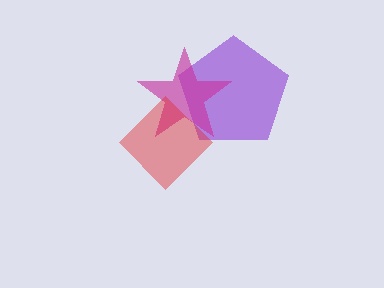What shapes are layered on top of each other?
The layered shapes are: a purple pentagon, a magenta star, a red diamond.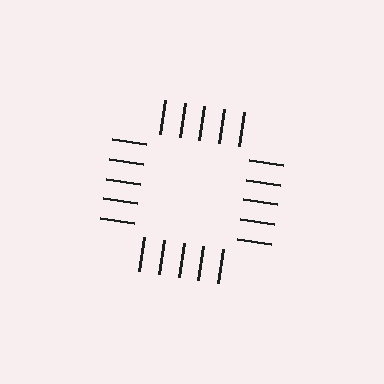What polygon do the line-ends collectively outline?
An illusory square — the line segments terminate on its edges but no continuous stroke is drawn.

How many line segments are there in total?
20 — 5 along each of the 4 edges.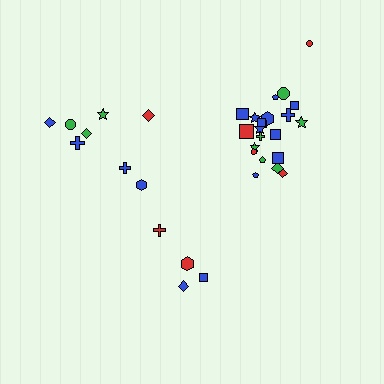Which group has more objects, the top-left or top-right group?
The top-right group.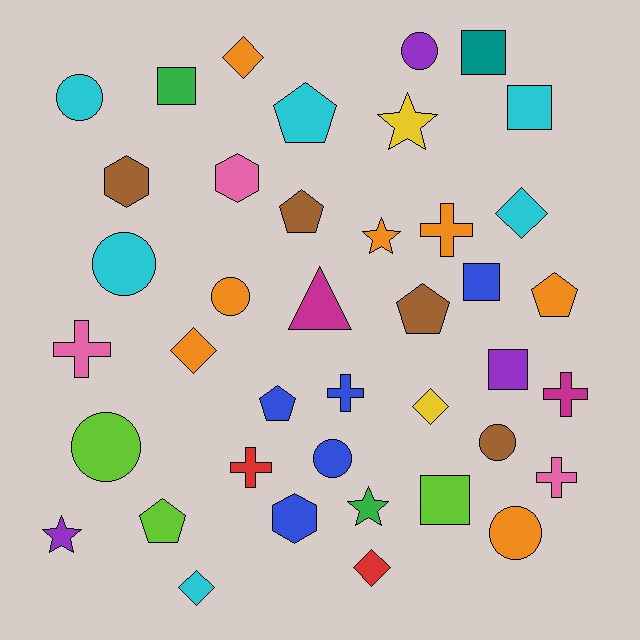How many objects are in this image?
There are 40 objects.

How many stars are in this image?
There are 4 stars.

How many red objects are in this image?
There are 2 red objects.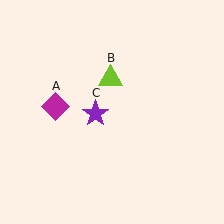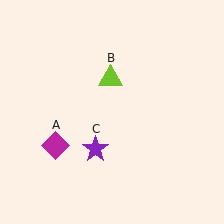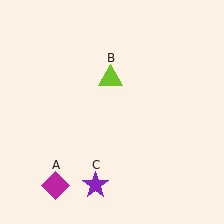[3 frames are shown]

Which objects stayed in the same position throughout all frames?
Lime triangle (object B) remained stationary.